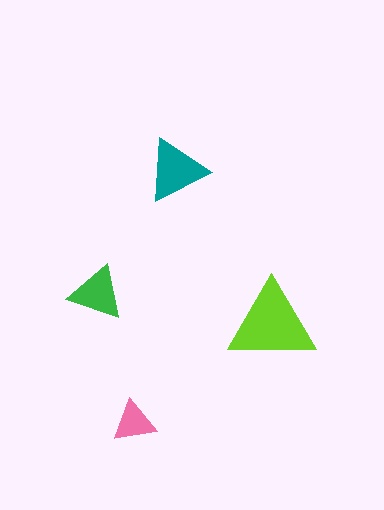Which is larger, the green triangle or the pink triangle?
The green one.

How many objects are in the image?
There are 4 objects in the image.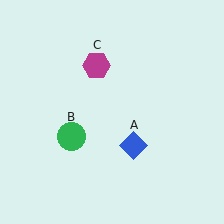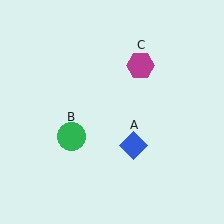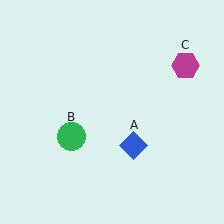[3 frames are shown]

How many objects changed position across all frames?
1 object changed position: magenta hexagon (object C).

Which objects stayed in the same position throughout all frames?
Blue diamond (object A) and green circle (object B) remained stationary.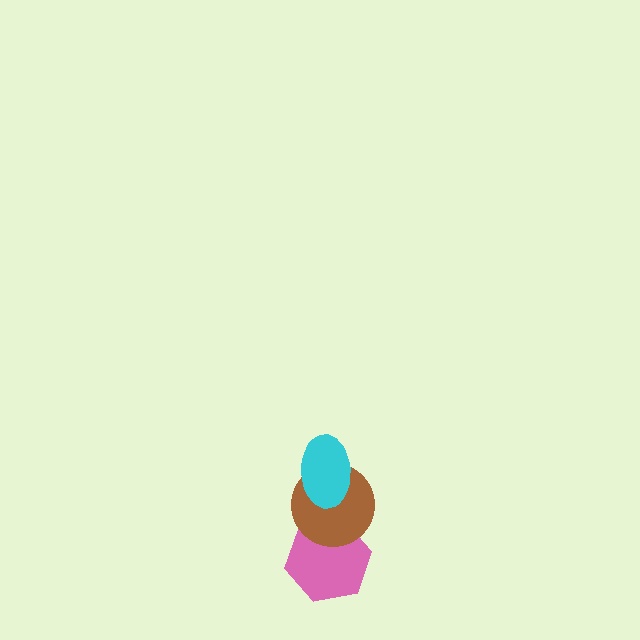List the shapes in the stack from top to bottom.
From top to bottom: the cyan ellipse, the brown circle, the pink hexagon.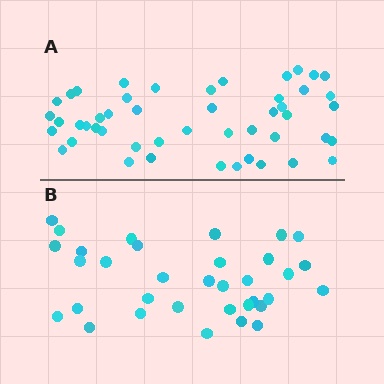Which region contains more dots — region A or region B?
Region A (the top region) has more dots.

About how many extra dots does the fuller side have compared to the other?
Region A has approximately 15 more dots than region B.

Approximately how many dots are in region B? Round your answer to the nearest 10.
About 30 dots. (The exact count is 34, which rounds to 30.)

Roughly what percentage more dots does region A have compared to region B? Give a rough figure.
About 40% more.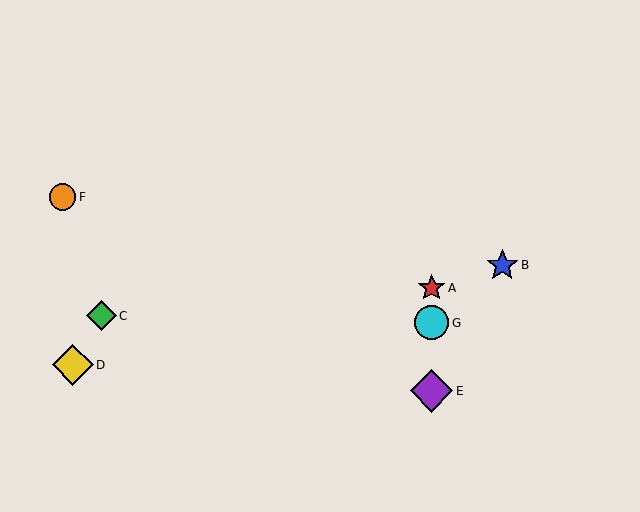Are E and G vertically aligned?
Yes, both are at x≈432.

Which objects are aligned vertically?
Objects A, E, G are aligned vertically.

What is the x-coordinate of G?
Object G is at x≈432.